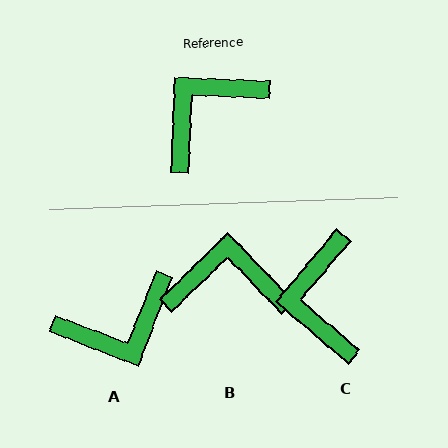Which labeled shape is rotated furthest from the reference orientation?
A, about 161 degrees away.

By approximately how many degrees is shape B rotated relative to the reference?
Approximately 44 degrees clockwise.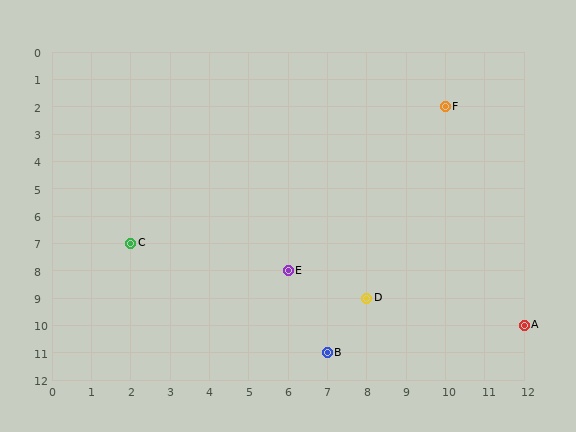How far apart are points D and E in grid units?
Points D and E are 2 columns and 1 row apart (about 2.2 grid units diagonally).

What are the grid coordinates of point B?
Point B is at grid coordinates (7, 11).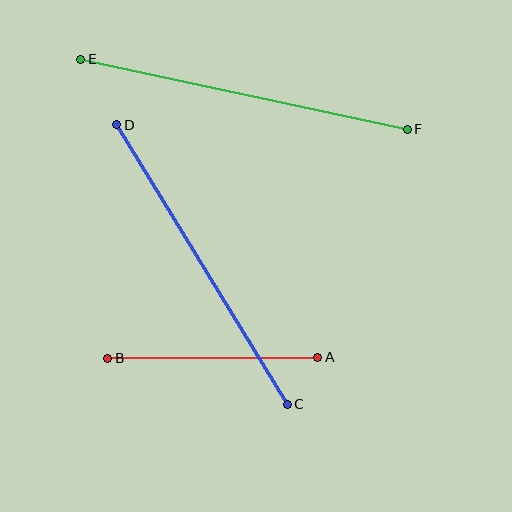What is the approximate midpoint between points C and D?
The midpoint is at approximately (202, 265) pixels.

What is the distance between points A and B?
The distance is approximately 210 pixels.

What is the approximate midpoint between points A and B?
The midpoint is at approximately (213, 358) pixels.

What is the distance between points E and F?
The distance is approximately 334 pixels.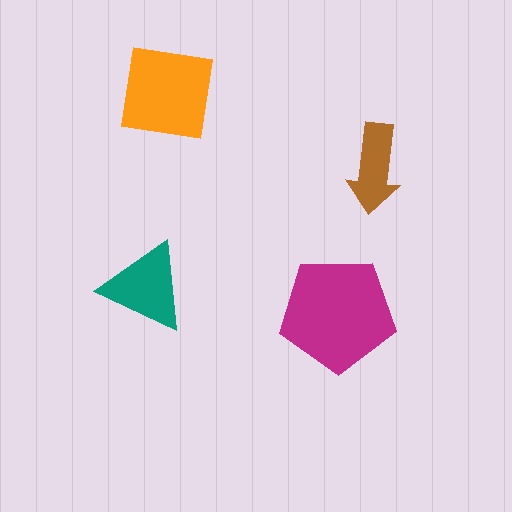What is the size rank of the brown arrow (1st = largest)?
4th.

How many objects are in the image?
There are 4 objects in the image.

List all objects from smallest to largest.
The brown arrow, the teal triangle, the orange square, the magenta pentagon.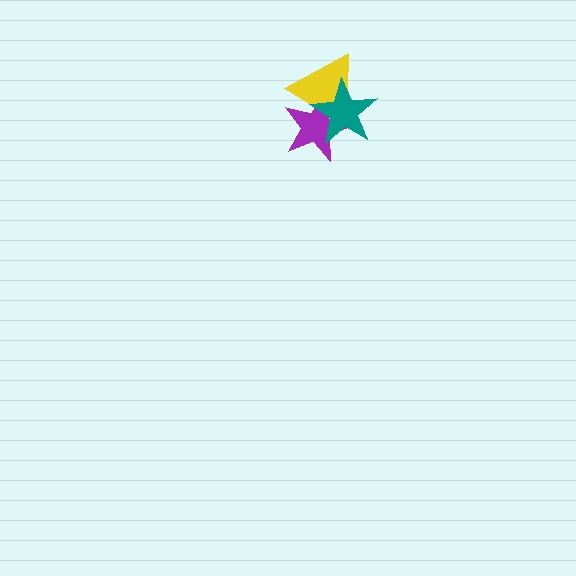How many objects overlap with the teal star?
2 objects overlap with the teal star.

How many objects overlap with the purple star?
2 objects overlap with the purple star.